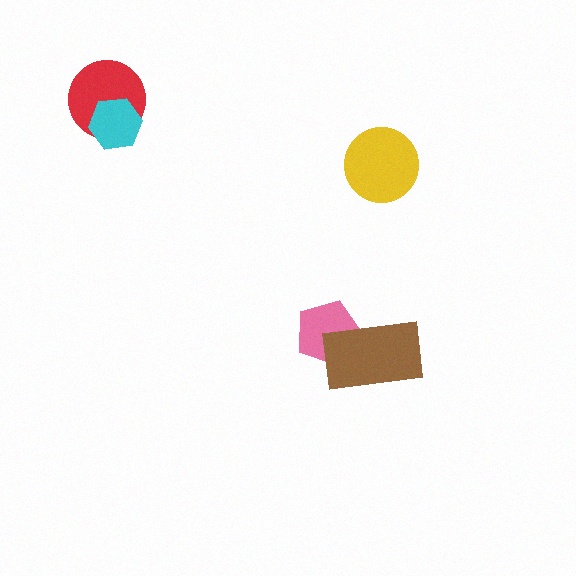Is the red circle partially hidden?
Yes, it is partially covered by another shape.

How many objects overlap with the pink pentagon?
1 object overlaps with the pink pentagon.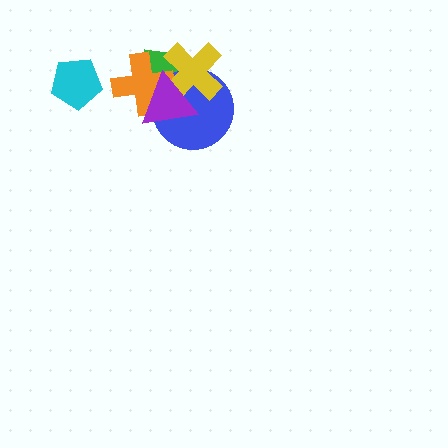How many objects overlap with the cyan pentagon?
0 objects overlap with the cyan pentagon.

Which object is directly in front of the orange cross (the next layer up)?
The yellow cross is directly in front of the orange cross.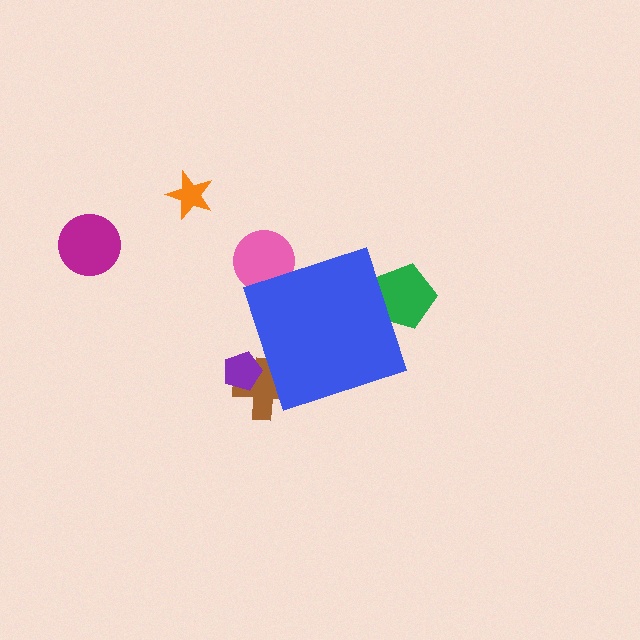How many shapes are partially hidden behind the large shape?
4 shapes are partially hidden.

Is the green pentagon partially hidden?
Yes, the green pentagon is partially hidden behind the blue diamond.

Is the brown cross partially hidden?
Yes, the brown cross is partially hidden behind the blue diamond.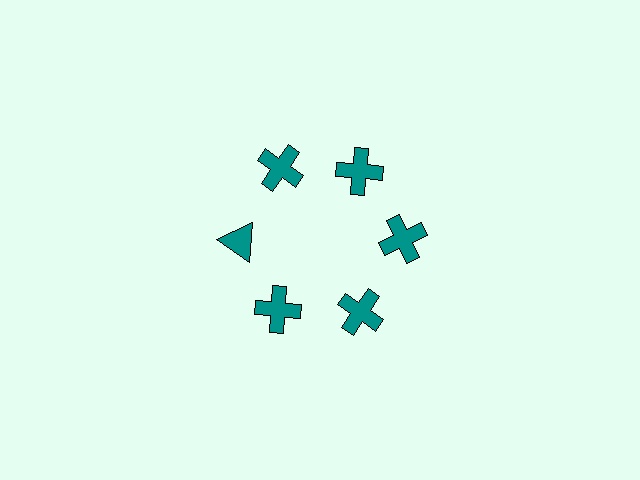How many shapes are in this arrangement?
There are 6 shapes arranged in a ring pattern.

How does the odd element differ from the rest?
It has a different shape: triangle instead of cross.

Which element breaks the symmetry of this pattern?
The teal triangle at roughly the 9 o'clock position breaks the symmetry. All other shapes are teal crosses.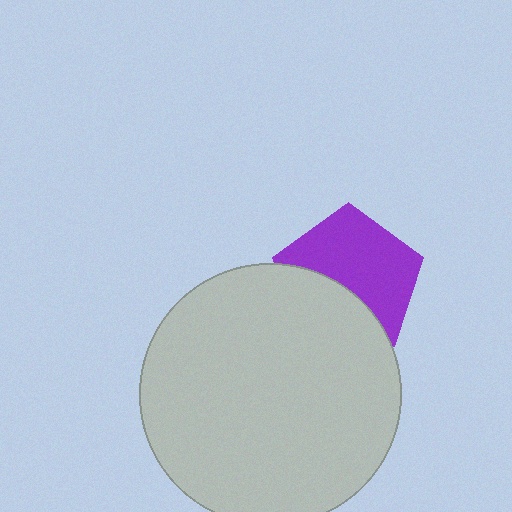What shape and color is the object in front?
The object in front is a light gray circle.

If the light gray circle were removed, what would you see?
You would see the complete purple pentagon.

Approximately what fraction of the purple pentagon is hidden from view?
Roughly 40% of the purple pentagon is hidden behind the light gray circle.